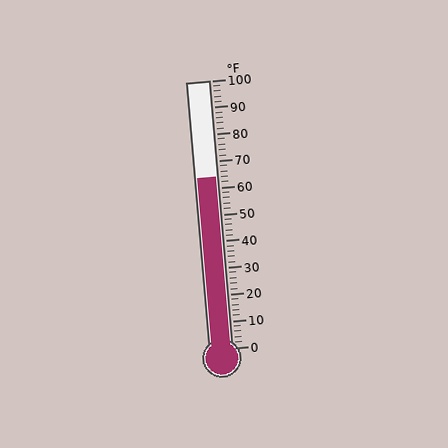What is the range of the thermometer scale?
The thermometer scale ranges from 0°F to 100°F.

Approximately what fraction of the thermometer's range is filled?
The thermometer is filled to approximately 65% of its range.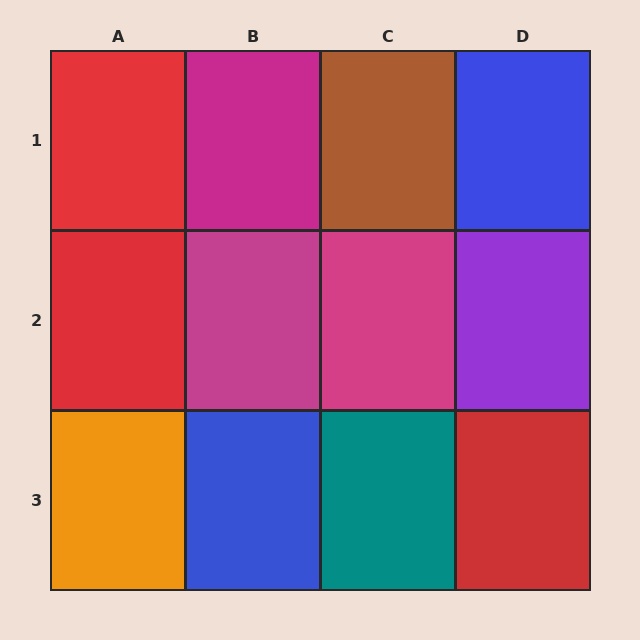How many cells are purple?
1 cell is purple.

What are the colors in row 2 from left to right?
Red, magenta, magenta, purple.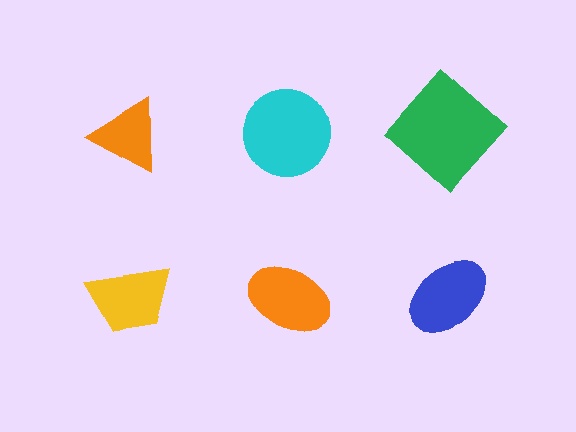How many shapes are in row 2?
3 shapes.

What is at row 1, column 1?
An orange triangle.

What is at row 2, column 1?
A yellow trapezoid.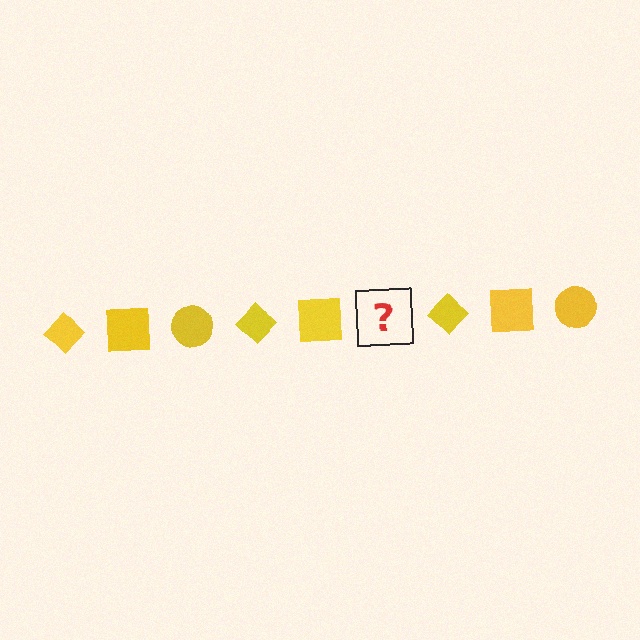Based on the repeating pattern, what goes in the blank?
The blank should be a yellow circle.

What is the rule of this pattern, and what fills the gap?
The rule is that the pattern cycles through diamond, square, circle shapes in yellow. The gap should be filled with a yellow circle.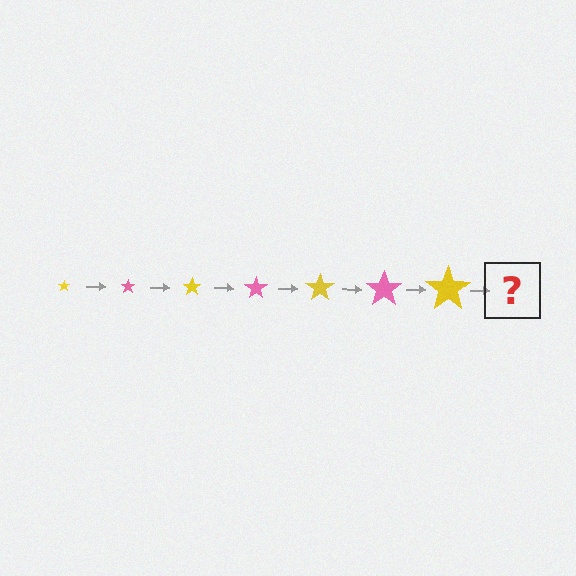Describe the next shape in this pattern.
It should be a pink star, larger than the previous one.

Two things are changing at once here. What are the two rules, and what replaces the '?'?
The two rules are that the star grows larger each step and the color cycles through yellow and pink. The '?' should be a pink star, larger than the previous one.